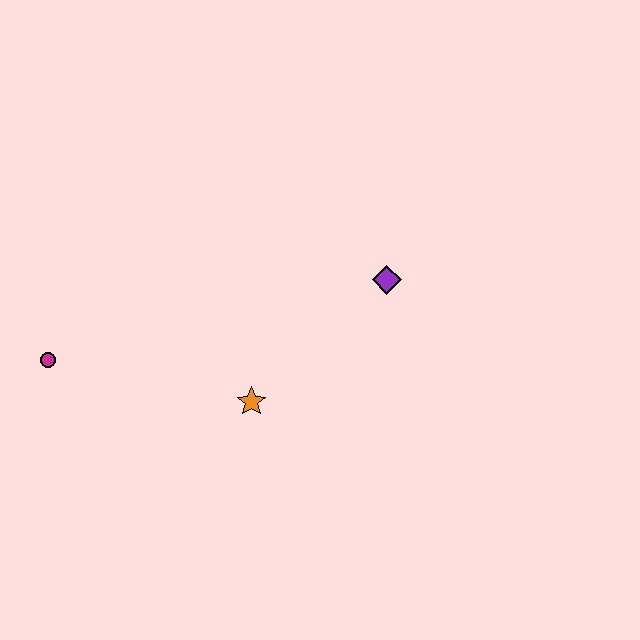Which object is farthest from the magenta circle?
The purple diamond is farthest from the magenta circle.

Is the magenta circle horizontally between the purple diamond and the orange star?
No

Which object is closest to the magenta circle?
The orange star is closest to the magenta circle.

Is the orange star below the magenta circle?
Yes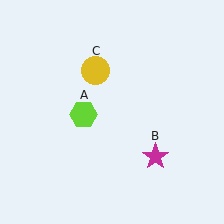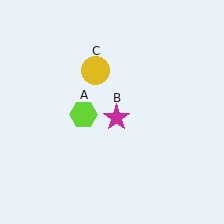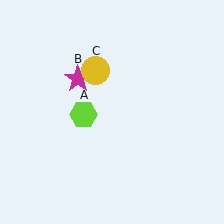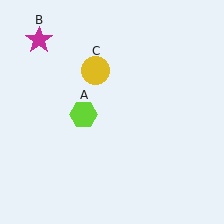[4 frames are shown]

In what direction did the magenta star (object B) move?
The magenta star (object B) moved up and to the left.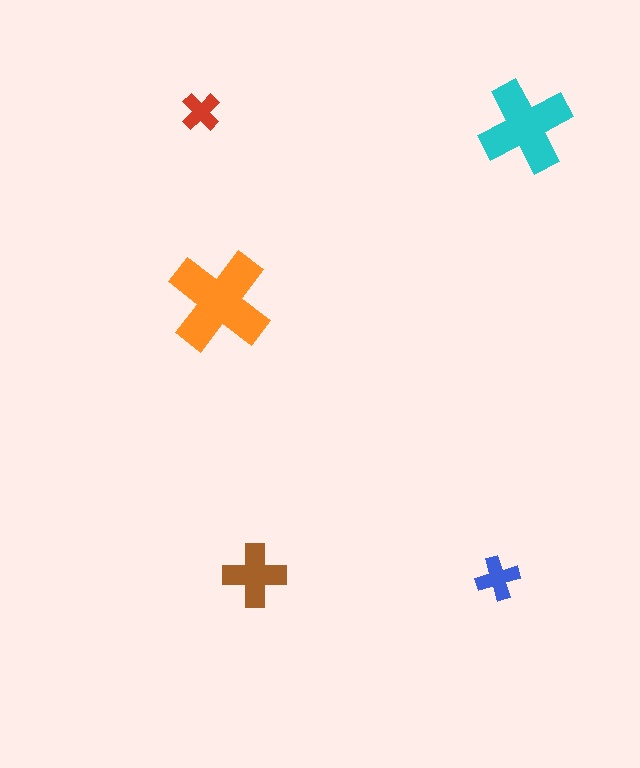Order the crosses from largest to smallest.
the orange one, the cyan one, the brown one, the blue one, the red one.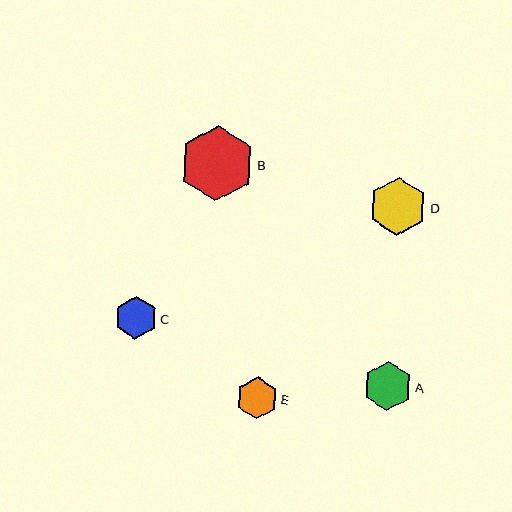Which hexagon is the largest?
Hexagon B is the largest with a size of approximately 75 pixels.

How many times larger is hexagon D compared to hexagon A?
Hexagon D is approximately 1.2 times the size of hexagon A.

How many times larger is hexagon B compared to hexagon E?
Hexagon B is approximately 1.8 times the size of hexagon E.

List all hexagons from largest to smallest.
From largest to smallest: B, D, A, C, E.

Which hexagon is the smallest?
Hexagon E is the smallest with a size of approximately 42 pixels.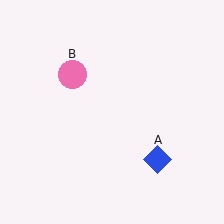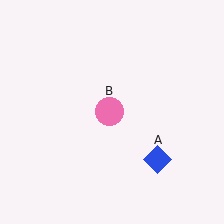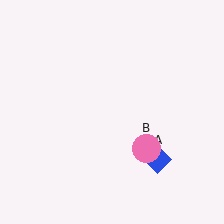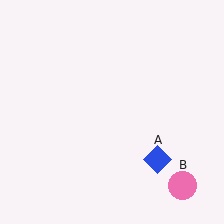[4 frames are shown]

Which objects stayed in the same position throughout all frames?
Blue diamond (object A) remained stationary.